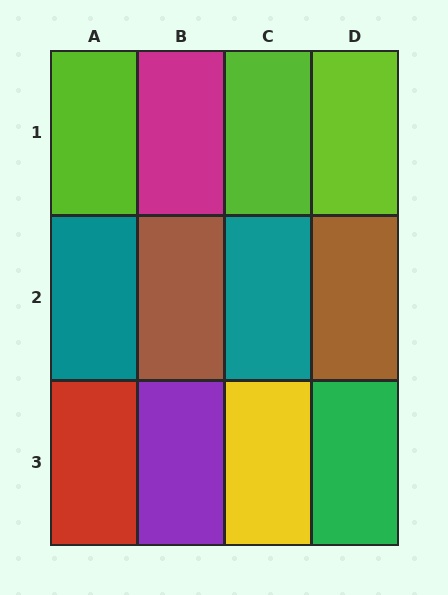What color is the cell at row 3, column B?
Purple.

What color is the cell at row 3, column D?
Green.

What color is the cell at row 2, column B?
Brown.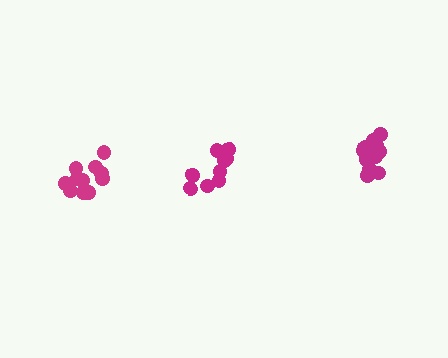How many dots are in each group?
Group 1: 10 dots, Group 2: 11 dots, Group 3: 12 dots (33 total).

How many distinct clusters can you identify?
There are 3 distinct clusters.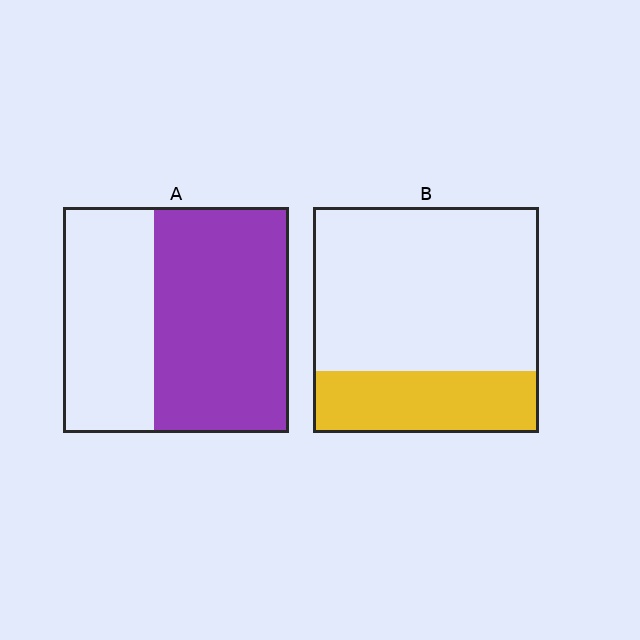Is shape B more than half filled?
No.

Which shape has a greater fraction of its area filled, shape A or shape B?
Shape A.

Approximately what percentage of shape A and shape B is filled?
A is approximately 60% and B is approximately 25%.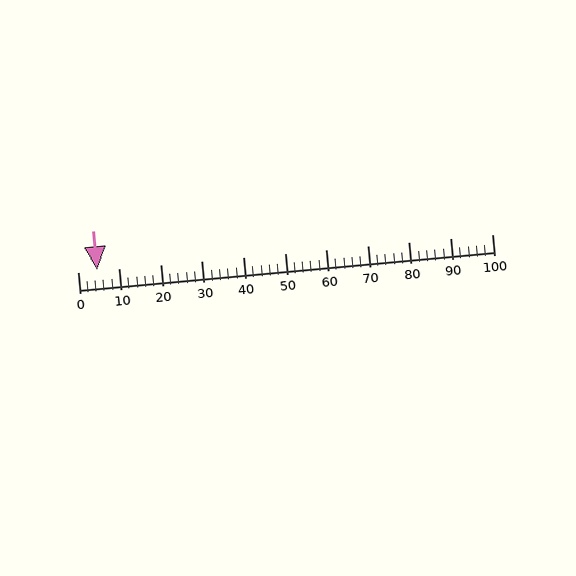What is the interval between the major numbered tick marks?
The major tick marks are spaced 10 units apart.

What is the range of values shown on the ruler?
The ruler shows values from 0 to 100.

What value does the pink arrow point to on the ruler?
The pink arrow points to approximately 5.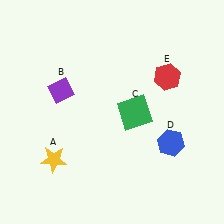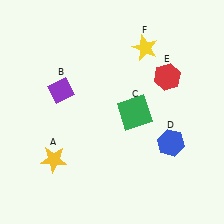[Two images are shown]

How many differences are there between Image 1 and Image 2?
There is 1 difference between the two images.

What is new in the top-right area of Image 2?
A yellow star (F) was added in the top-right area of Image 2.